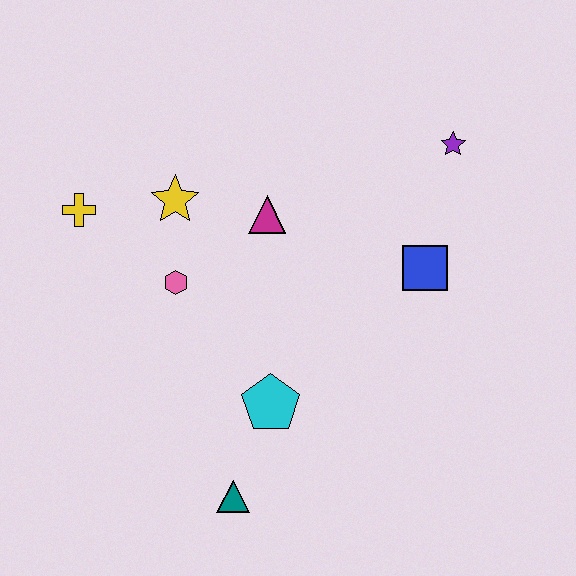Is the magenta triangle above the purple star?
No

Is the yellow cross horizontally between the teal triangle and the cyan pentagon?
No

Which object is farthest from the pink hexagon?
The purple star is farthest from the pink hexagon.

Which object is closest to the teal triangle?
The cyan pentagon is closest to the teal triangle.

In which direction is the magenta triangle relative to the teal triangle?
The magenta triangle is above the teal triangle.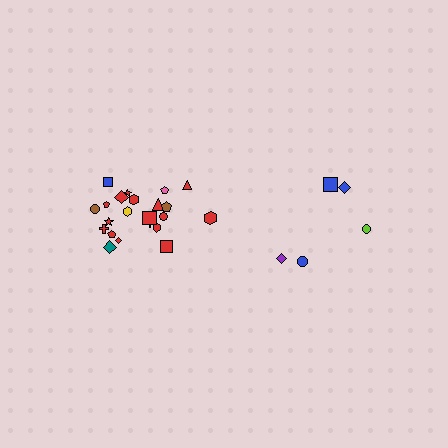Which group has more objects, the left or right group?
The left group.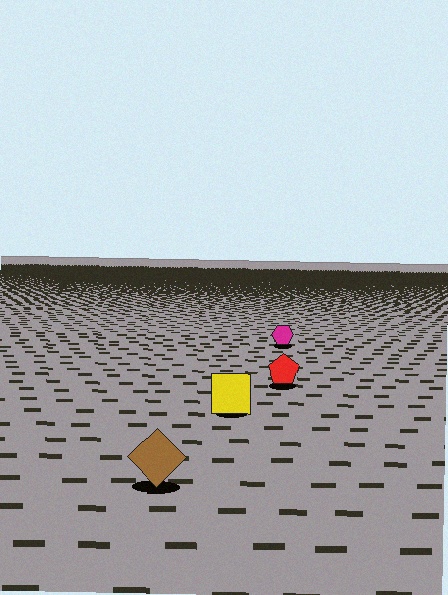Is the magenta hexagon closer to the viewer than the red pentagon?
No. The red pentagon is closer — you can tell from the texture gradient: the ground texture is coarser near it.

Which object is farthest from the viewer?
The magenta hexagon is farthest from the viewer. It appears smaller and the ground texture around it is denser.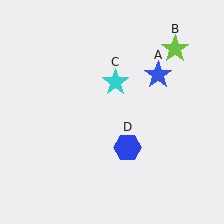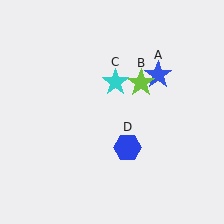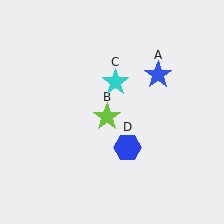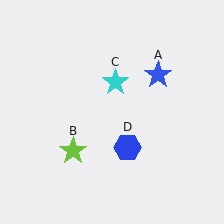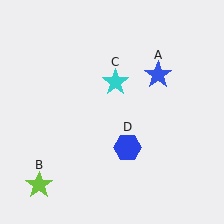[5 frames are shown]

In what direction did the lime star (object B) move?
The lime star (object B) moved down and to the left.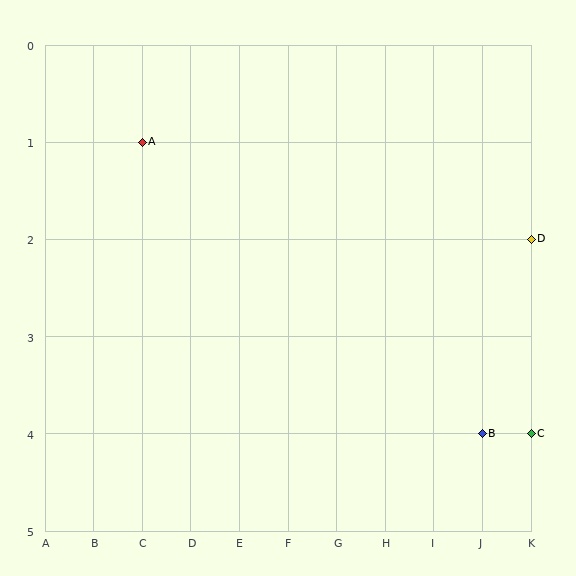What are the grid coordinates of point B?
Point B is at grid coordinates (J, 4).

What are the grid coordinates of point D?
Point D is at grid coordinates (K, 2).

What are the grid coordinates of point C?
Point C is at grid coordinates (K, 4).